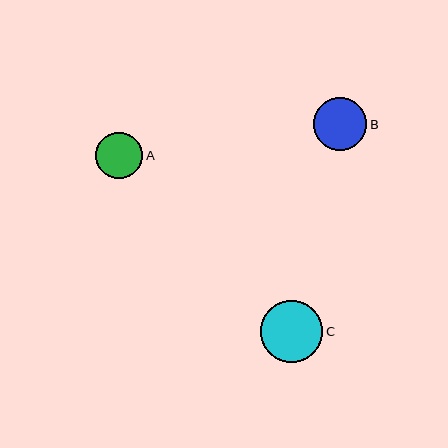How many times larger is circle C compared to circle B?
Circle C is approximately 1.2 times the size of circle B.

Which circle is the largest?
Circle C is the largest with a size of approximately 62 pixels.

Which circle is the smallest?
Circle A is the smallest with a size of approximately 47 pixels.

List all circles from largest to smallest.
From largest to smallest: C, B, A.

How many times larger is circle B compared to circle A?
Circle B is approximately 1.2 times the size of circle A.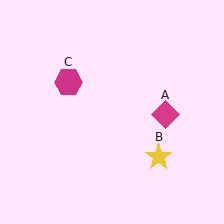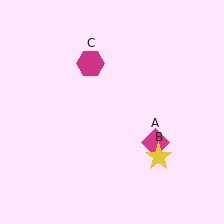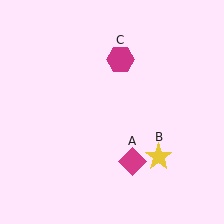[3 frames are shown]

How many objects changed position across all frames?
2 objects changed position: magenta diamond (object A), magenta hexagon (object C).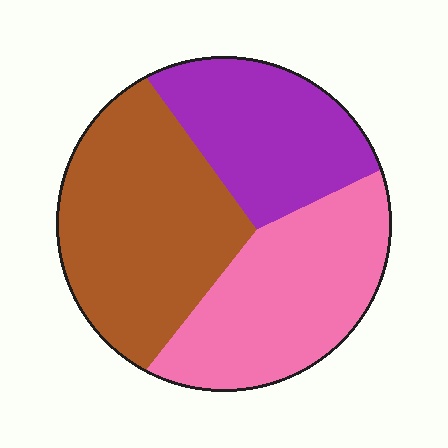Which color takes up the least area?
Purple, at roughly 25%.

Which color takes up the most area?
Brown, at roughly 40%.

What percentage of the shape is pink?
Pink covers 34% of the shape.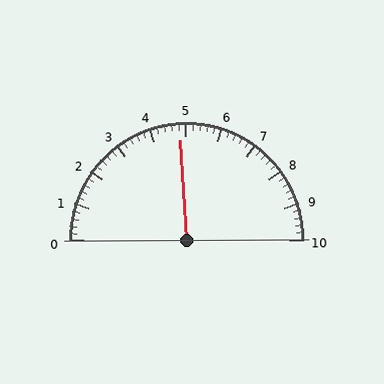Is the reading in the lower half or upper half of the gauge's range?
The reading is in the lower half of the range (0 to 10).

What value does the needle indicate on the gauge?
The needle indicates approximately 4.8.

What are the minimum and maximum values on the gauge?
The gauge ranges from 0 to 10.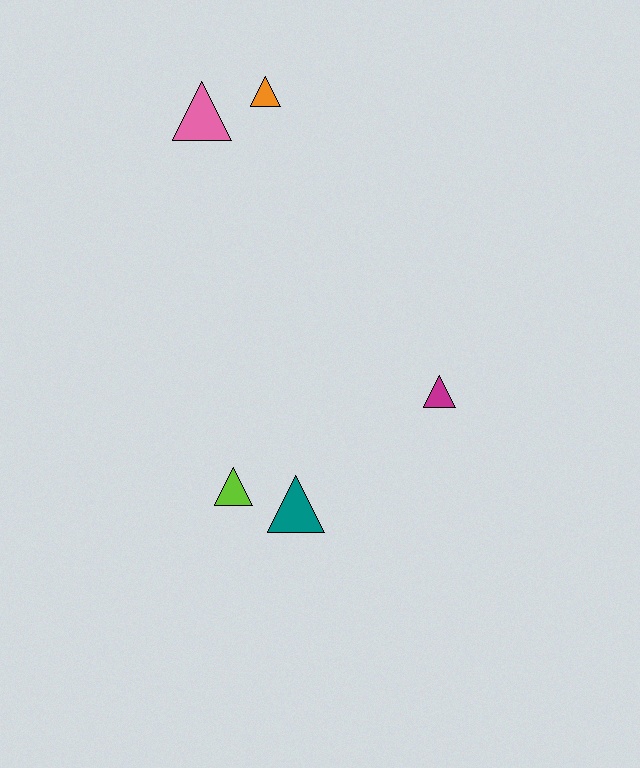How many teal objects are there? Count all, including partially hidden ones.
There is 1 teal object.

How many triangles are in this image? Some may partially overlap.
There are 5 triangles.